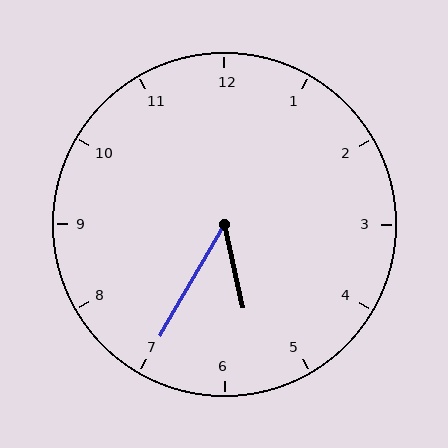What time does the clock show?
5:35.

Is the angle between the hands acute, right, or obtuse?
It is acute.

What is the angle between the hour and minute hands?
Approximately 42 degrees.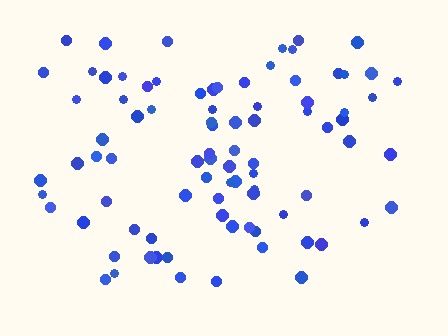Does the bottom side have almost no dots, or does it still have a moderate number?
Still a moderate number, just noticeably fewer than the top.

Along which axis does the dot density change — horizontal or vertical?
Vertical.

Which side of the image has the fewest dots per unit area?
The bottom.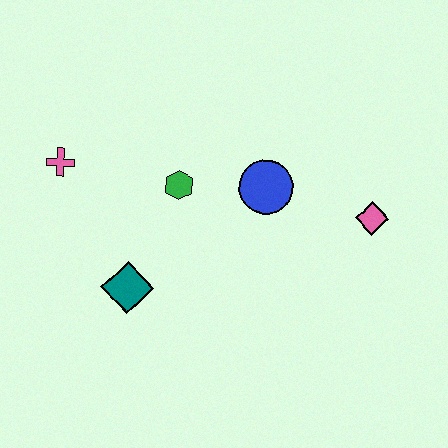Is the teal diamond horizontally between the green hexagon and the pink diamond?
No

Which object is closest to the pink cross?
The green hexagon is closest to the pink cross.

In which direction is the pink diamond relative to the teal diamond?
The pink diamond is to the right of the teal diamond.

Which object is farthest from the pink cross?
The pink diamond is farthest from the pink cross.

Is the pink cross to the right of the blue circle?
No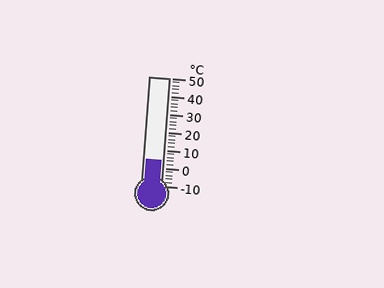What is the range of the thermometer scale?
The thermometer scale ranges from -10°C to 50°C.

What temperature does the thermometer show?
The thermometer shows approximately 4°C.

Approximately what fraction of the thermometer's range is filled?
The thermometer is filled to approximately 25% of its range.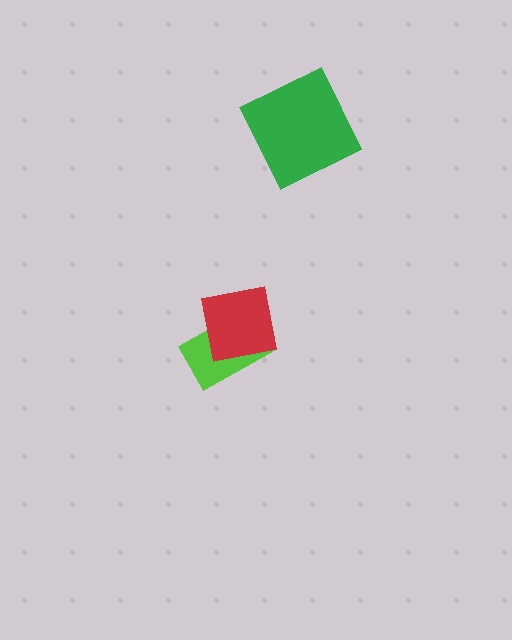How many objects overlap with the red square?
1 object overlaps with the red square.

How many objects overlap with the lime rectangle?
1 object overlaps with the lime rectangle.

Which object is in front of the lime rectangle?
The red square is in front of the lime rectangle.